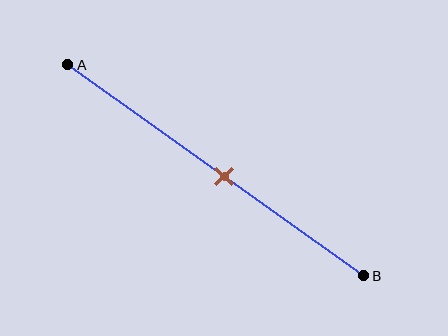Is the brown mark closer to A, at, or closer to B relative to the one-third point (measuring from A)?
The brown mark is closer to point B than the one-third point of segment AB.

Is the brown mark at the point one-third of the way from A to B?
No, the mark is at about 55% from A, not at the 33% one-third point.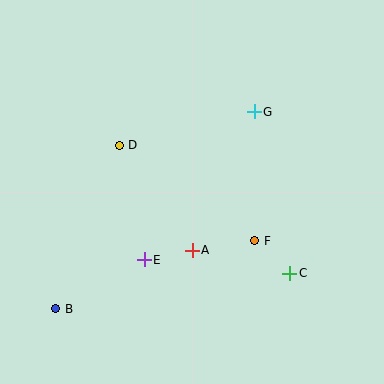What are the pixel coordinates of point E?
Point E is at (144, 260).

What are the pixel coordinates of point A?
Point A is at (192, 250).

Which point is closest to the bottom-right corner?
Point C is closest to the bottom-right corner.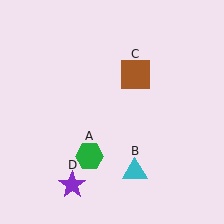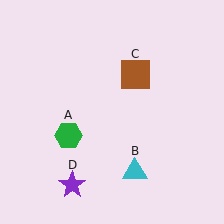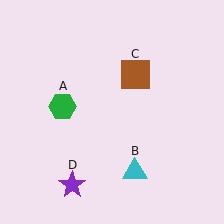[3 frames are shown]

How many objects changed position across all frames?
1 object changed position: green hexagon (object A).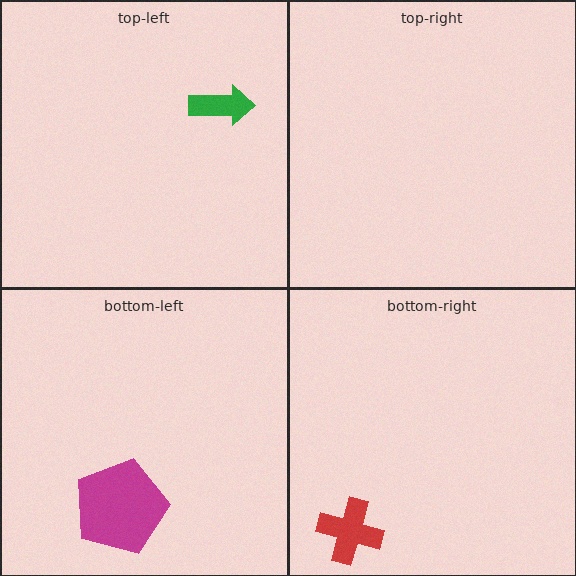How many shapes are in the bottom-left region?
1.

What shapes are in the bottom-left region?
The magenta pentagon.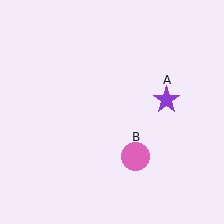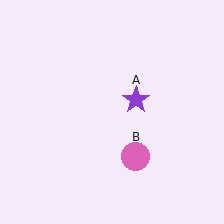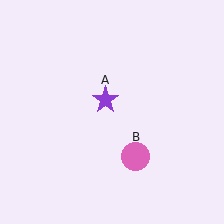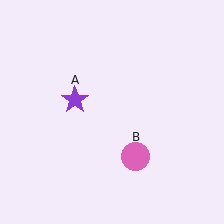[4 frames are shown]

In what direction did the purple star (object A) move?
The purple star (object A) moved left.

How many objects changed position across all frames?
1 object changed position: purple star (object A).